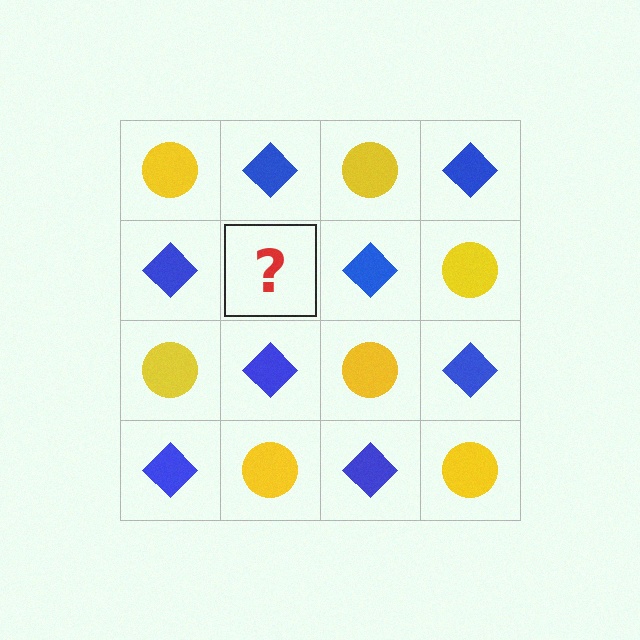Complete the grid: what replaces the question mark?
The question mark should be replaced with a yellow circle.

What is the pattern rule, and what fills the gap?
The rule is that it alternates yellow circle and blue diamond in a checkerboard pattern. The gap should be filled with a yellow circle.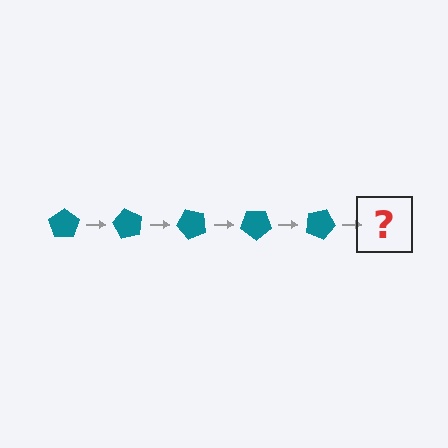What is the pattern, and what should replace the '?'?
The pattern is that the pentagon rotates 60 degrees each step. The '?' should be a teal pentagon rotated 300 degrees.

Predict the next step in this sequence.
The next step is a teal pentagon rotated 300 degrees.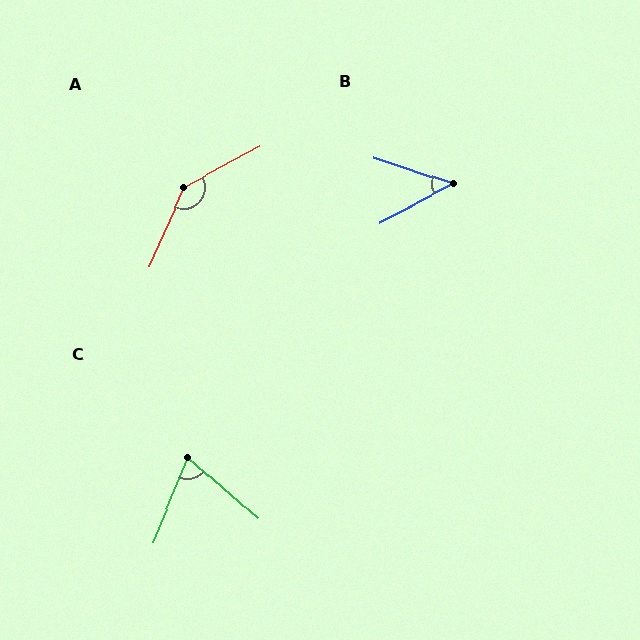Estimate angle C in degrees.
Approximately 71 degrees.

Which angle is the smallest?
B, at approximately 45 degrees.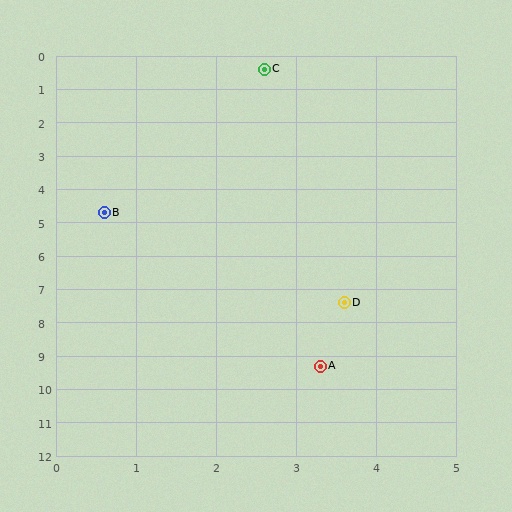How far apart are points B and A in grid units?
Points B and A are about 5.3 grid units apart.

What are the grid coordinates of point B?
Point B is at approximately (0.6, 4.7).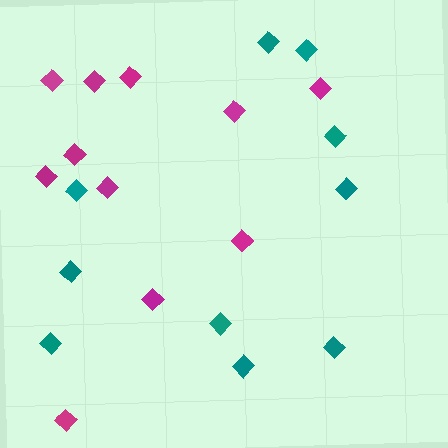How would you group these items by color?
There are 2 groups: one group of teal diamonds (10) and one group of magenta diamonds (11).